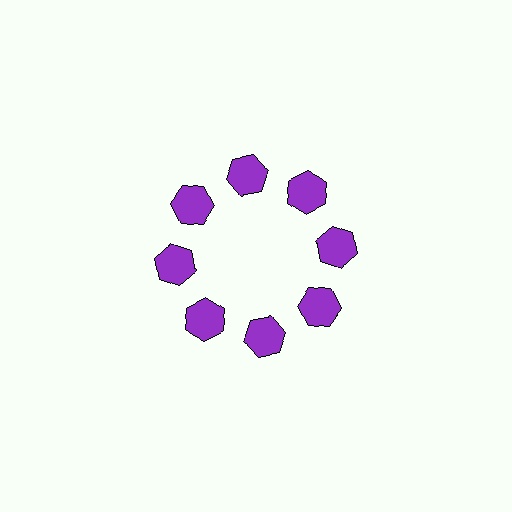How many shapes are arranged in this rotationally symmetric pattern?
There are 8 shapes, arranged in 8 groups of 1.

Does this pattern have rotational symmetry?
Yes, this pattern has 8-fold rotational symmetry. It looks the same after rotating 45 degrees around the center.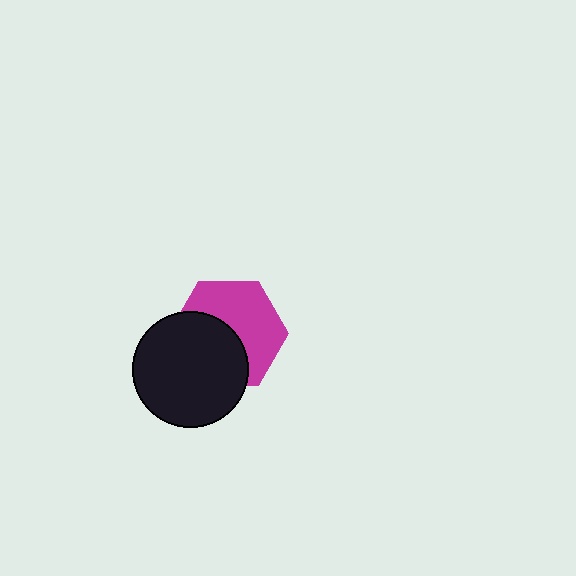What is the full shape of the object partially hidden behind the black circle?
The partially hidden object is a magenta hexagon.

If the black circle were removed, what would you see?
You would see the complete magenta hexagon.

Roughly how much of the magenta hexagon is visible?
About half of it is visible (roughly 54%).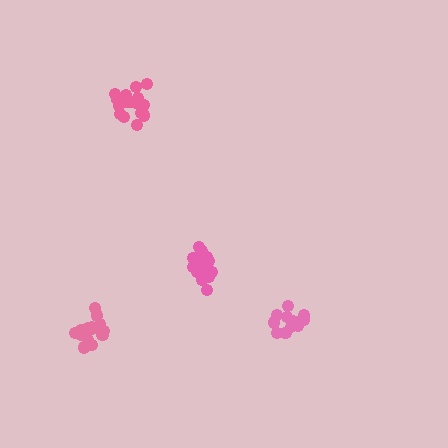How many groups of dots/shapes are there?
There are 4 groups.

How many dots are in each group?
Group 1: 17 dots, Group 2: 17 dots, Group 3: 14 dots, Group 4: 15 dots (63 total).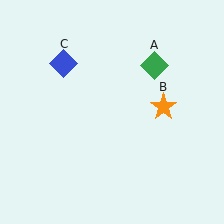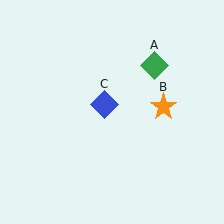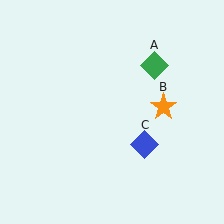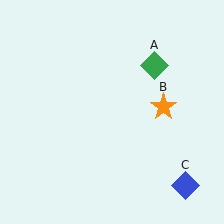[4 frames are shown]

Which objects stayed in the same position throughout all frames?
Green diamond (object A) and orange star (object B) remained stationary.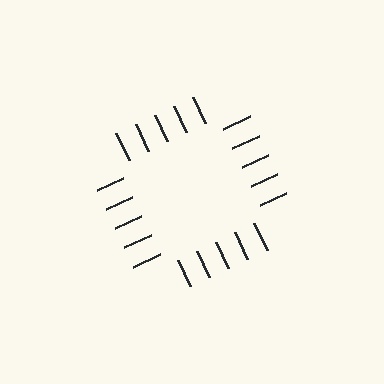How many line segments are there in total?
20 — 5 along each of the 4 edges.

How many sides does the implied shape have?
4 sides — the line-ends trace a square.